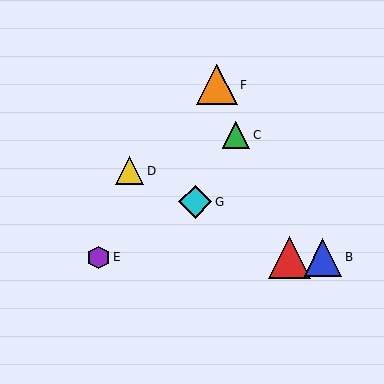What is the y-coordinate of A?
Object A is at y≈257.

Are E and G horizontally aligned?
No, E is at y≈257 and G is at y≈202.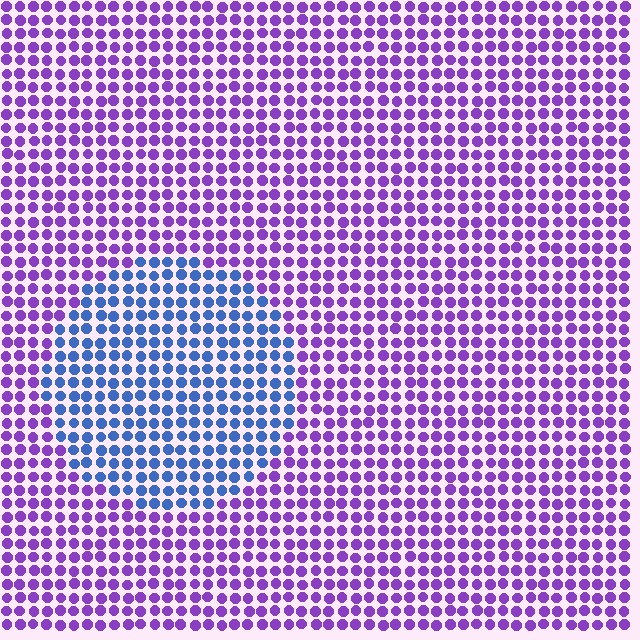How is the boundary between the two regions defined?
The boundary is defined purely by a slight shift in hue (about 54 degrees). Spacing, size, and orientation are identical on both sides.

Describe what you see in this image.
The image is filled with small purple elements in a uniform arrangement. A circle-shaped region is visible where the elements are tinted to a slightly different hue, forming a subtle color boundary.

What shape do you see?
I see a circle.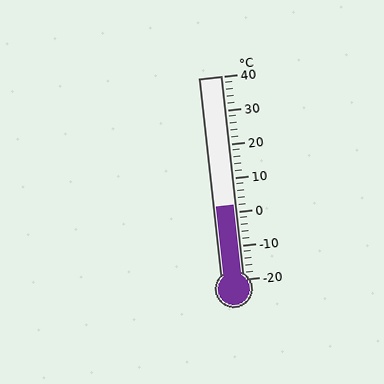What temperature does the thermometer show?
The thermometer shows approximately 2°C.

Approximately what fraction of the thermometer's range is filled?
The thermometer is filled to approximately 35% of its range.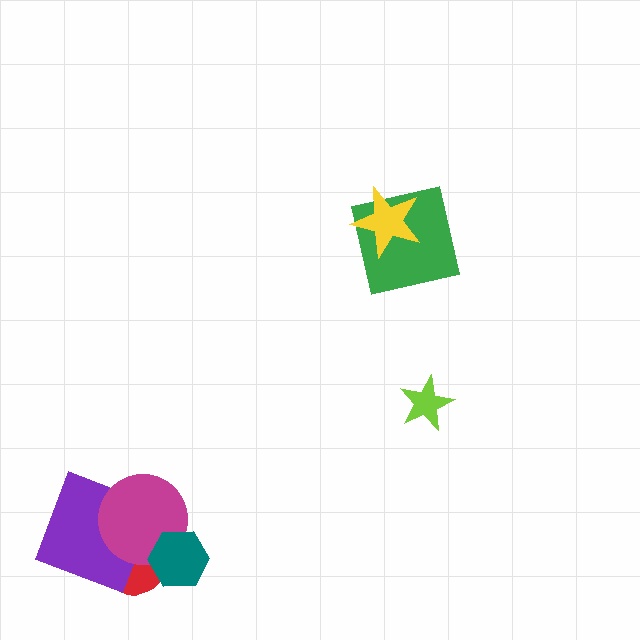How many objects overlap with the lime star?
0 objects overlap with the lime star.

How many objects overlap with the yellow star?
1 object overlaps with the yellow star.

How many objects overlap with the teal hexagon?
2 objects overlap with the teal hexagon.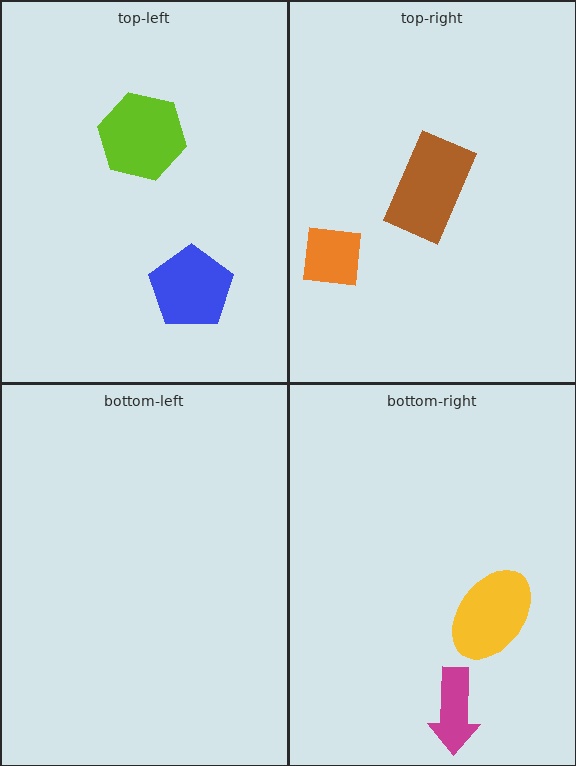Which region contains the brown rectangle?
The top-right region.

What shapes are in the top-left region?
The blue pentagon, the lime hexagon.